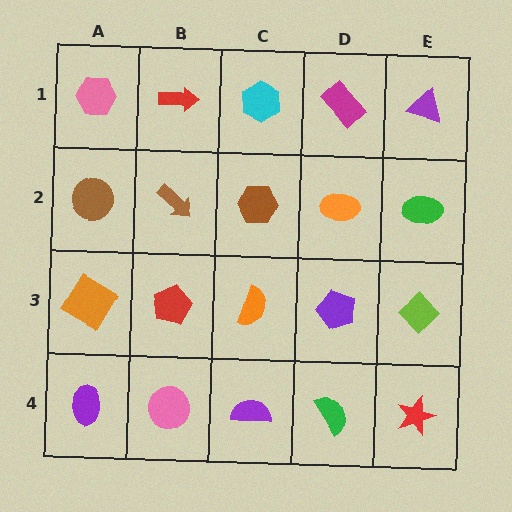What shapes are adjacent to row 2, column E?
A purple triangle (row 1, column E), a lime diamond (row 3, column E), an orange ellipse (row 2, column D).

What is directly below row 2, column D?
A purple pentagon.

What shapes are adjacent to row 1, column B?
A brown arrow (row 2, column B), a pink hexagon (row 1, column A), a cyan hexagon (row 1, column C).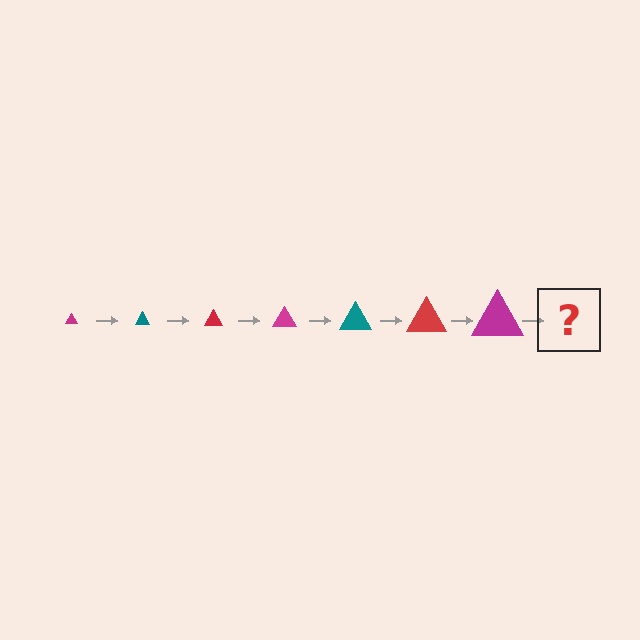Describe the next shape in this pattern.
It should be a teal triangle, larger than the previous one.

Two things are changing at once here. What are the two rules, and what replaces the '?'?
The two rules are that the triangle grows larger each step and the color cycles through magenta, teal, and red. The '?' should be a teal triangle, larger than the previous one.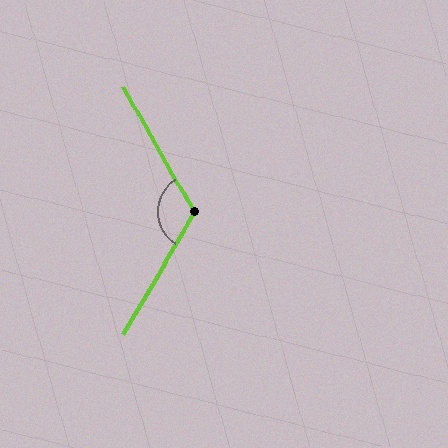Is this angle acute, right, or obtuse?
It is obtuse.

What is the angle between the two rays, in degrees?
Approximately 120 degrees.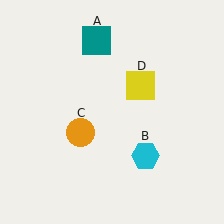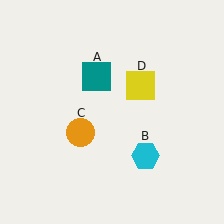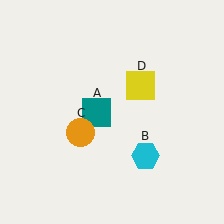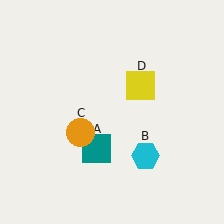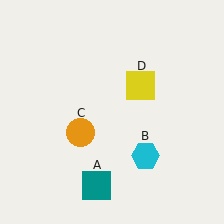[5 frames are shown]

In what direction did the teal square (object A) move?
The teal square (object A) moved down.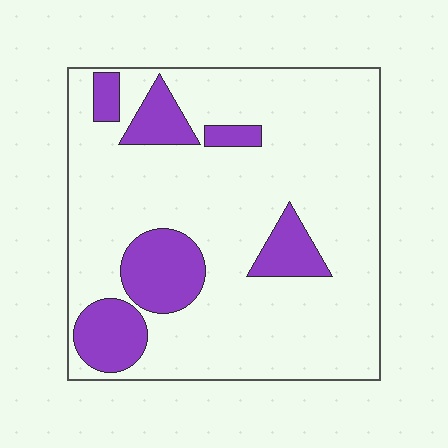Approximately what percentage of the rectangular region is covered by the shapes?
Approximately 20%.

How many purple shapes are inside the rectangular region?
6.